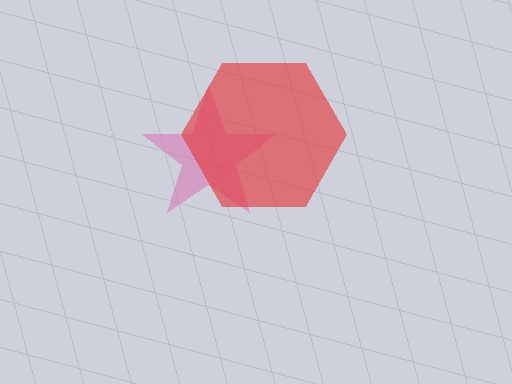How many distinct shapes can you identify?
There are 2 distinct shapes: a pink star, a red hexagon.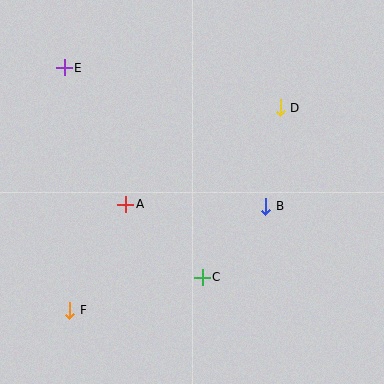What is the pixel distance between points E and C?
The distance between E and C is 251 pixels.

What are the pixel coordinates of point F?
Point F is at (70, 310).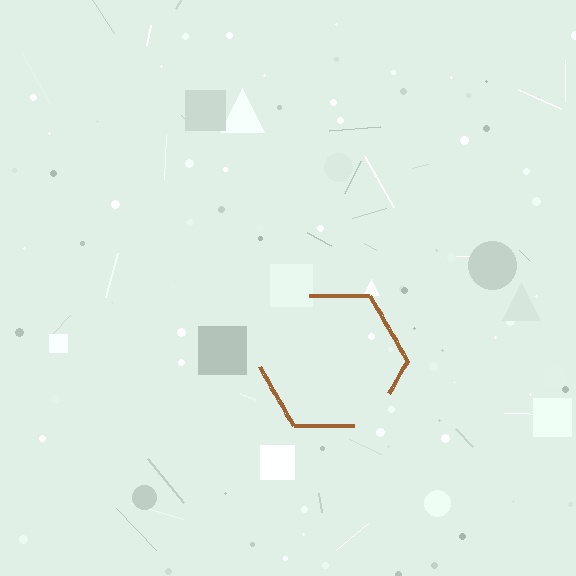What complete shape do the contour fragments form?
The contour fragments form a hexagon.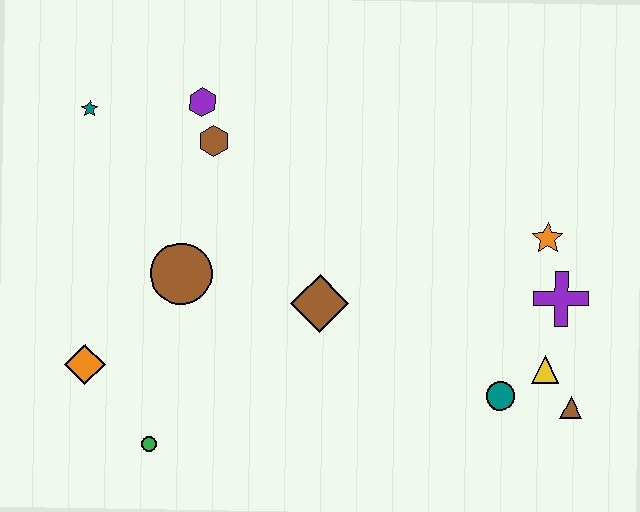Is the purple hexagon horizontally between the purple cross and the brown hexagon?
No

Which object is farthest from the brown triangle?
The teal star is farthest from the brown triangle.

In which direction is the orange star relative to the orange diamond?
The orange star is to the right of the orange diamond.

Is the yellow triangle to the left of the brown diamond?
No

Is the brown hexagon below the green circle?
No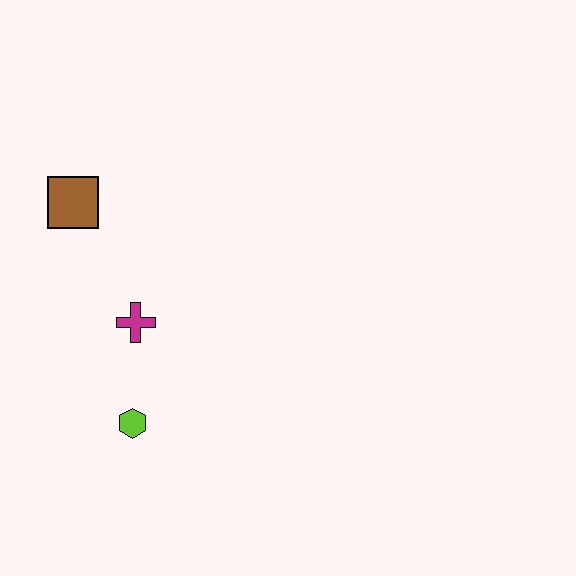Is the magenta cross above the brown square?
No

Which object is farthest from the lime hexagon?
The brown square is farthest from the lime hexagon.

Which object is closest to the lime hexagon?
The magenta cross is closest to the lime hexagon.